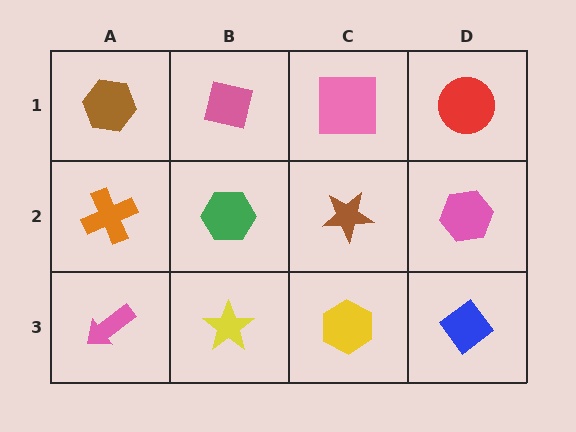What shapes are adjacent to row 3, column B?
A green hexagon (row 2, column B), a pink arrow (row 3, column A), a yellow hexagon (row 3, column C).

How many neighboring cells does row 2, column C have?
4.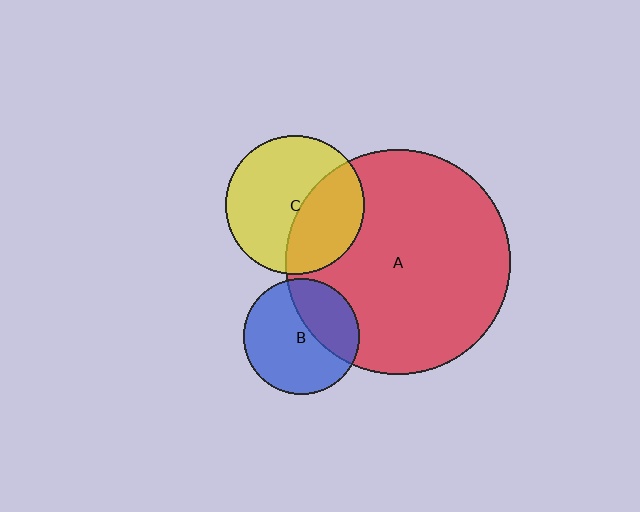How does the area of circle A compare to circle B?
Approximately 3.8 times.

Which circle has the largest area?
Circle A (red).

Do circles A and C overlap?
Yes.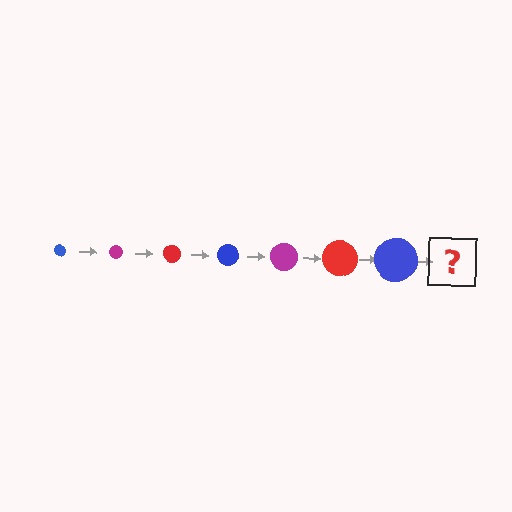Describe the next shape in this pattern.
It should be a magenta circle, larger than the previous one.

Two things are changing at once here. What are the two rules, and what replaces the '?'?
The two rules are that the circle grows larger each step and the color cycles through blue, magenta, and red. The '?' should be a magenta circle, larger than the previous one.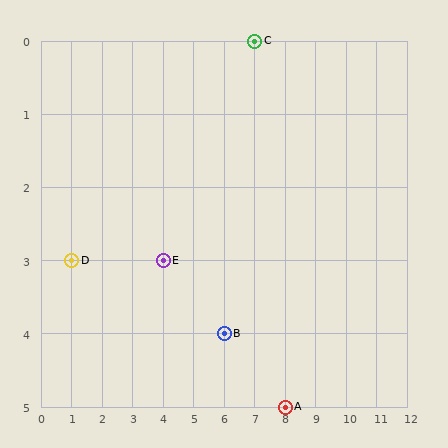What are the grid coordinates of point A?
Point A is at grid coordinates (8, 5).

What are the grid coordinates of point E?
Point E is at grid coordinates (4, 3).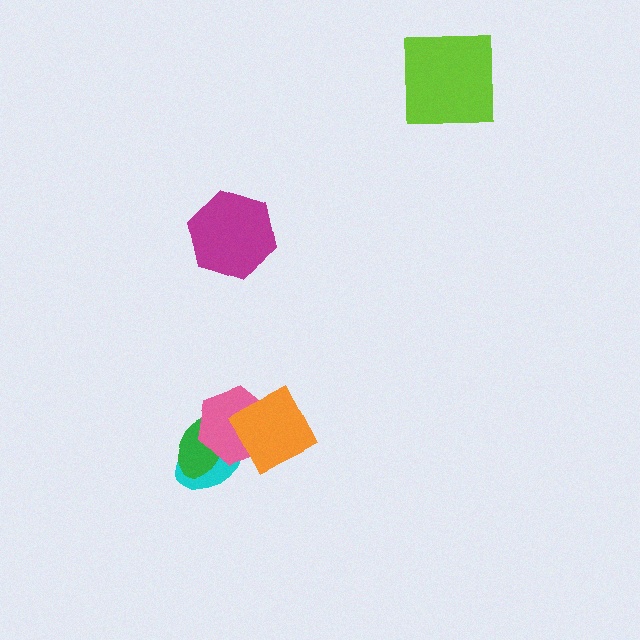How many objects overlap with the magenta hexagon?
0 objects overlap with the magenta hexagon.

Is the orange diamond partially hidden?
No, no other shape covers it.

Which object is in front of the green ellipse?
The pink hexagon is in front of the green ellipse.